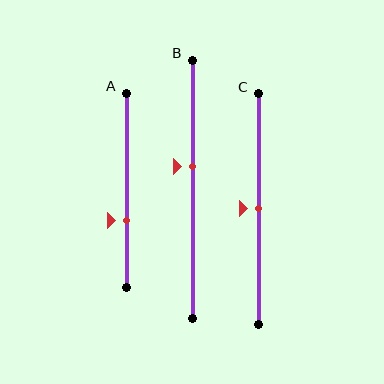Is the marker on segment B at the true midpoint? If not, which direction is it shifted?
No, the marker on segment B is shifted upward by about 9% of the segment length.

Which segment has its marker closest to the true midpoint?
Segment C has its marker closest to the true midpoint.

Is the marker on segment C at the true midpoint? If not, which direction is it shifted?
Yes, the marker on segment C is at the true midpoint.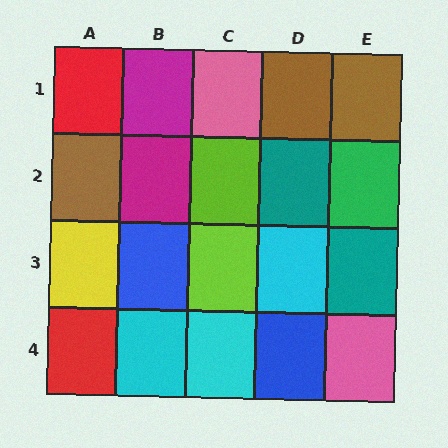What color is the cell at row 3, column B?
Blue.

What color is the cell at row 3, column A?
Yellow.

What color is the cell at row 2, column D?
Teal.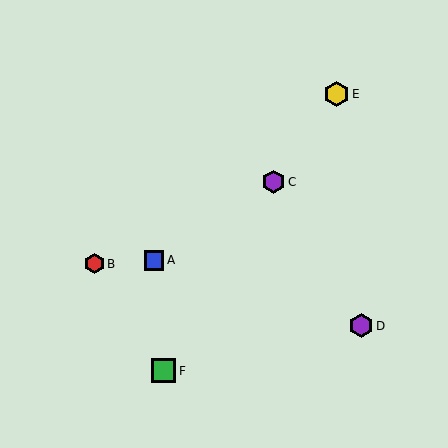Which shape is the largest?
The yellow hexagon (labeled E) is the largest.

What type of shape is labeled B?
Shape B is a red hexagon.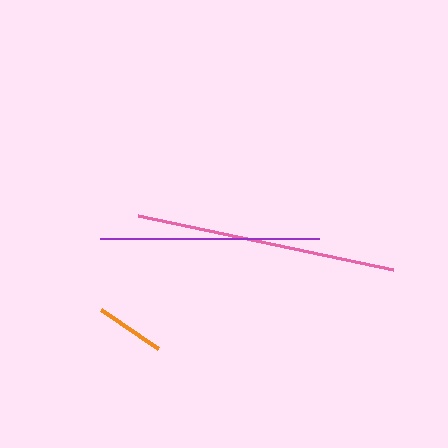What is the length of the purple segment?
The purple segment is approximately 220 pixels long.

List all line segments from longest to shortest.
From longest to shortest: pink, purple, orange.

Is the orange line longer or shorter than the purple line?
The purple line is longer than the orange line.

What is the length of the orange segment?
The orange segment is approximately 69 pixels long.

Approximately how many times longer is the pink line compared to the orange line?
The pink line is approximately 3.8 times the length of the orange line.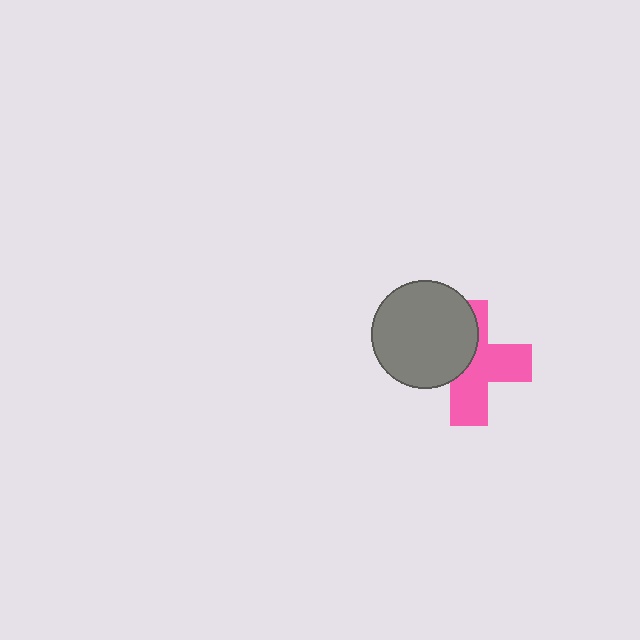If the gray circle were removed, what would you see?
You would see the complete pink cross.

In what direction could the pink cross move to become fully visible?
The pink cross could move right. That would shift it out from behind the gray circle entirely.